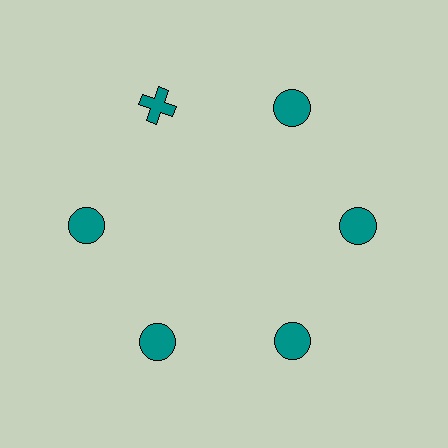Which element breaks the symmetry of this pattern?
The teal cross at roughly the 11 o'clock position breaks the symmetry. All other shapes are teal circles.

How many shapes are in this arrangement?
There are 6 shapes arranged in a ring pattern.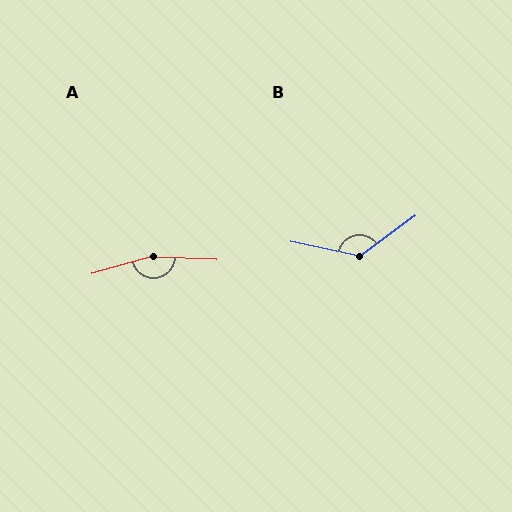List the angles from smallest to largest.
B (132°), A (162°).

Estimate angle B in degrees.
Approximately 132 degrees.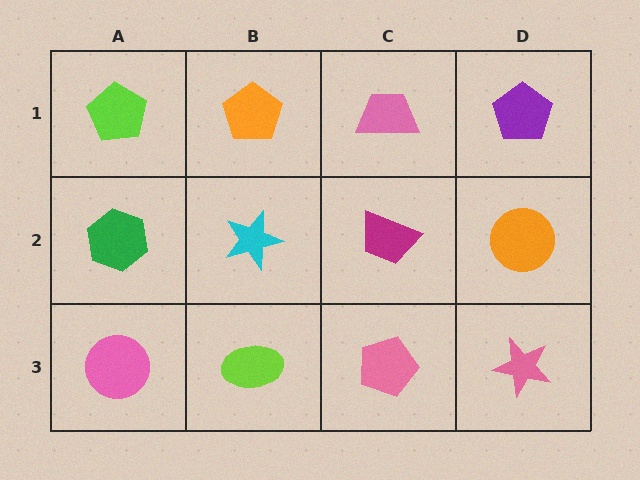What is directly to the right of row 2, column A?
A cyan star.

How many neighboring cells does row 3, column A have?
2.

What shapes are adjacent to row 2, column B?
An orange pentagon (row 1, column B), a lime ellipse (row 3, column B), a green hexagon (row 2, column A), a magenta trapezoid (row 2, column C).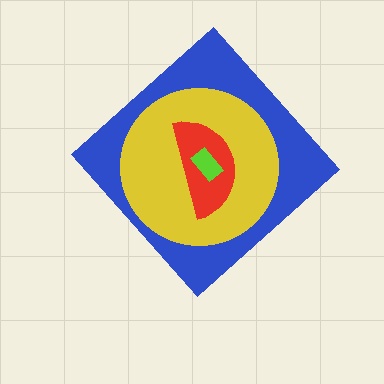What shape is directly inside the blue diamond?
The yellow circle.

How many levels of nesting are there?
4.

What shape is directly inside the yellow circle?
The red semicircle.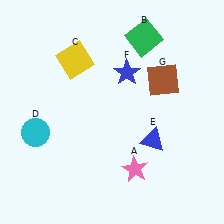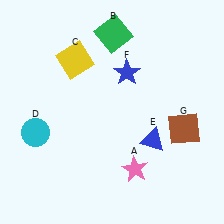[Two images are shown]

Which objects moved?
The objects that moved are: the green square (B), the brown square (G).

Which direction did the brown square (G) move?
The brown square (G) moved down.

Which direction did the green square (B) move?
The green square (B) moved left.